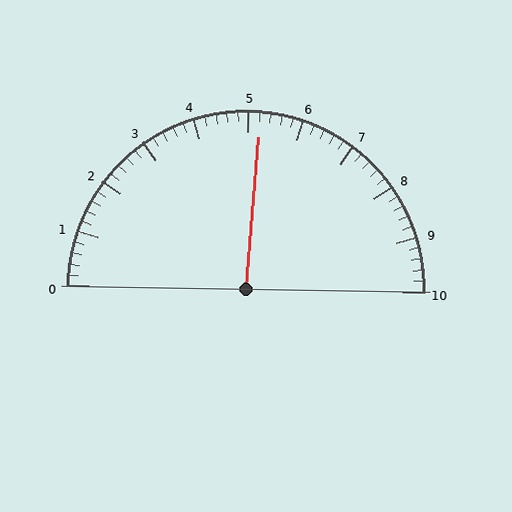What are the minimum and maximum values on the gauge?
The gauge ranges from 0 to 10.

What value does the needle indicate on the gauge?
The needle indicates approximately 5.2.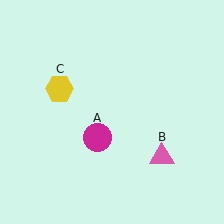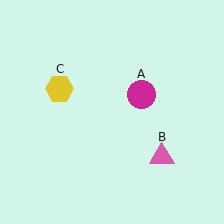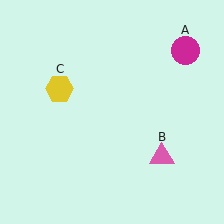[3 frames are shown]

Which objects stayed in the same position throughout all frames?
Pink triangle (object B) and yellow hexagon (object C) remained stationary.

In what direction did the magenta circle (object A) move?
The magenta circle (object A) moved up and to the right.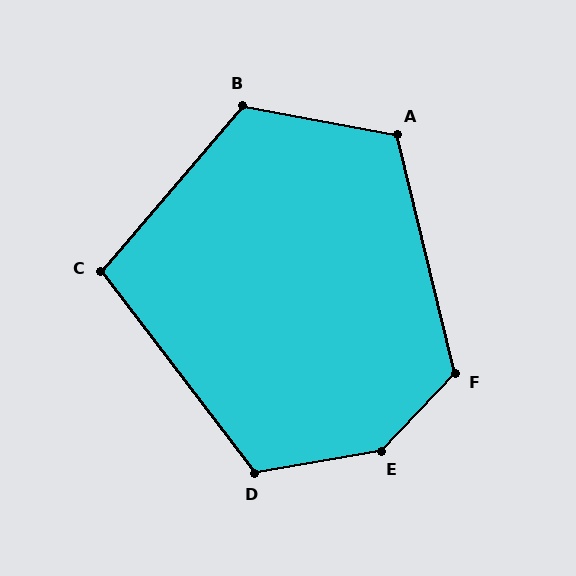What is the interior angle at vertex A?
Approximately 115 degrees (obtuse).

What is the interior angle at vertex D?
Approximately 118 degrees (obtuse).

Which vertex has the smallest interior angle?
C, at approximately 102 degrees.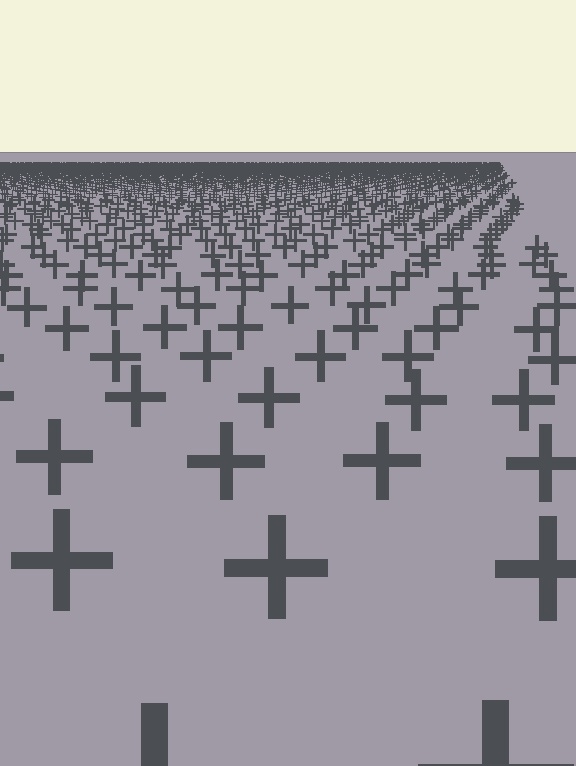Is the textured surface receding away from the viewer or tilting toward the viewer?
The surface is receding away from the viewer. Texture elements get smaller and denser toward the top.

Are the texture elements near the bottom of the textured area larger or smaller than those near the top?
Larger. Near the bottom, elements are closer to the viewer and appear at a bigger on-screen size.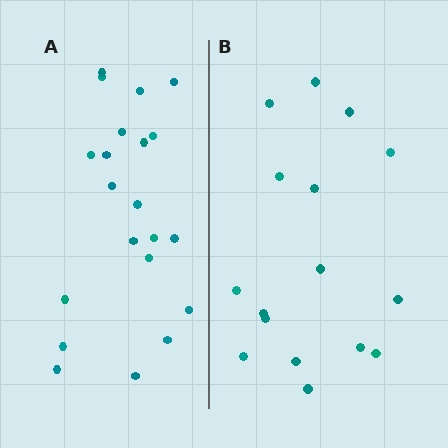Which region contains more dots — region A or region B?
Region A (the left region) has more dots.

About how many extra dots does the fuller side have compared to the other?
Region A has about 5 more dots than region B.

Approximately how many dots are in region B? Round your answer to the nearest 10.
About 20 dots. (The exact count is 16, which rounds to 20.)